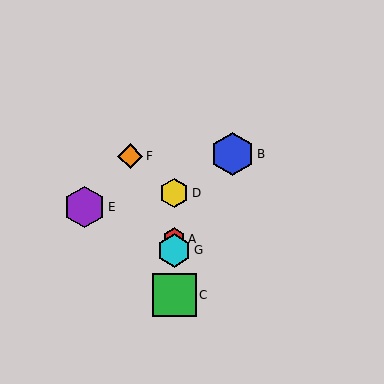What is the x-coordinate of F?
Object F is at x≈130.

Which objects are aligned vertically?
Objects A, C, D, G are aligned vertically.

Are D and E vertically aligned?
No, D is at x≈174 and E is at x≈85.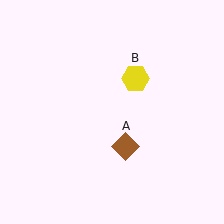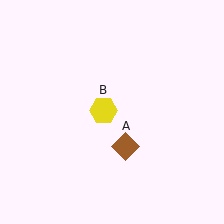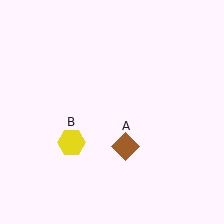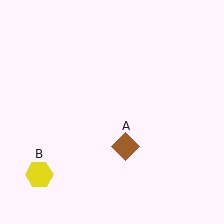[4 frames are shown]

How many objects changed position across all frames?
1 object changed position: yellow hexagon (object B).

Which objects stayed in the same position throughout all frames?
Brown diamond (object A) remained stationary.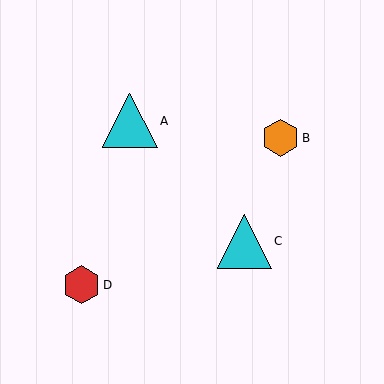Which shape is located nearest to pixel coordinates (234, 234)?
The cyan triangle (labeled C) at (245, 241) is nearest to that location.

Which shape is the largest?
The cyan triangle (labeled A) is the largest.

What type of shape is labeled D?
Shape D is a red hexagon.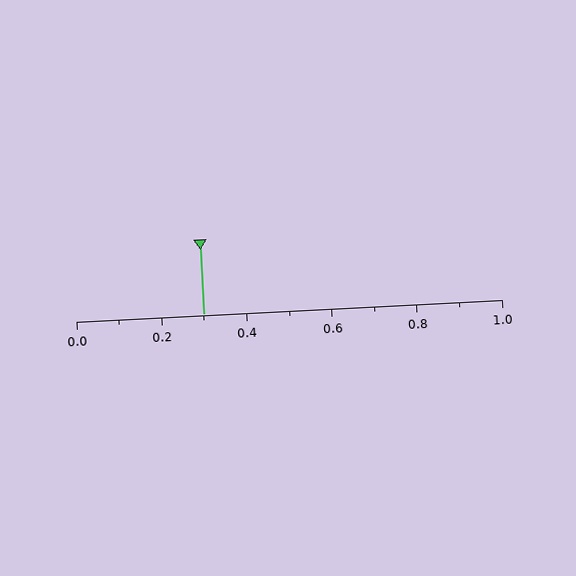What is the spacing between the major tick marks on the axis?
The major ticks are spaced 0.2 apart.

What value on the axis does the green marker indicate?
The marker indicates approximately 0.3.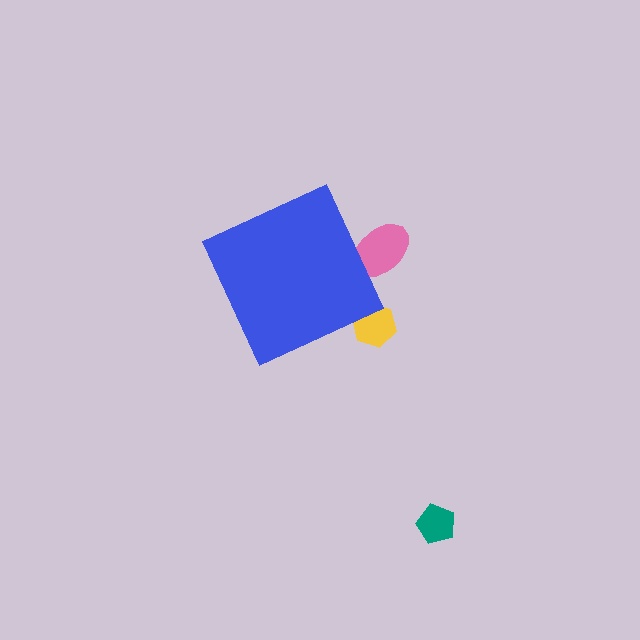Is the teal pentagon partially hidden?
No, the teal pentagon is fully visible.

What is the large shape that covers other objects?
A blue diamond.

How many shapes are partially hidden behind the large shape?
2 shapes are partially hidden.